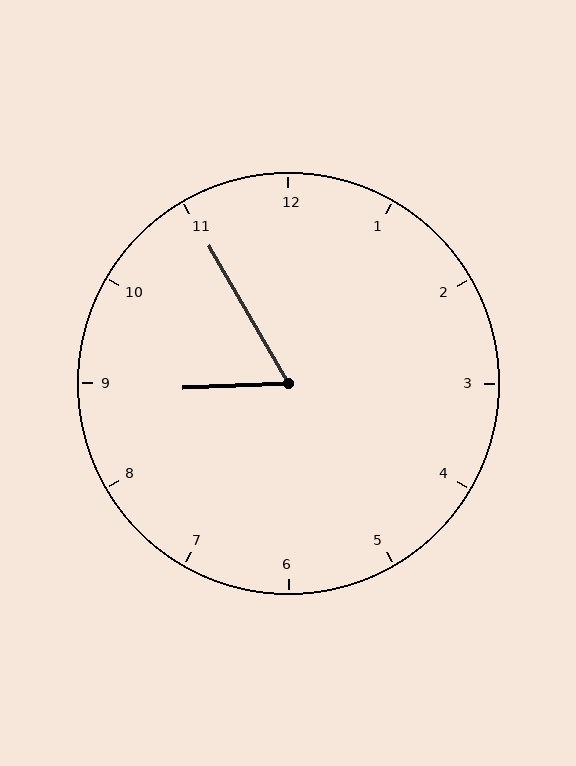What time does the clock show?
8:55.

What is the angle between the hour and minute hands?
Approximately 62 degrees.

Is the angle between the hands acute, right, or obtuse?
It is acute.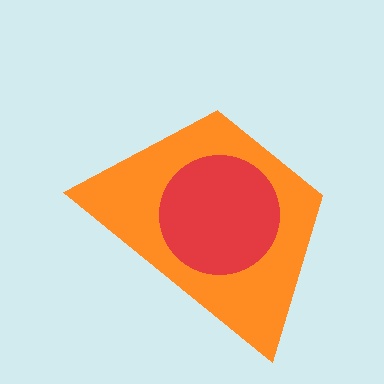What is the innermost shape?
The red circle.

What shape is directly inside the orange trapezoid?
The red circle.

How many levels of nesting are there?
2.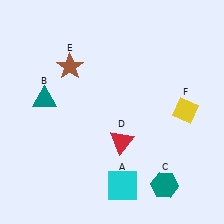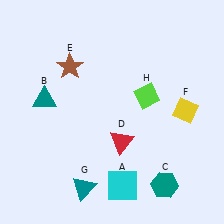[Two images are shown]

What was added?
A teal triangle (G), a lime diamond (H) were added in Image 2.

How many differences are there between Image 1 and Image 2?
There are 2 differences between the two images.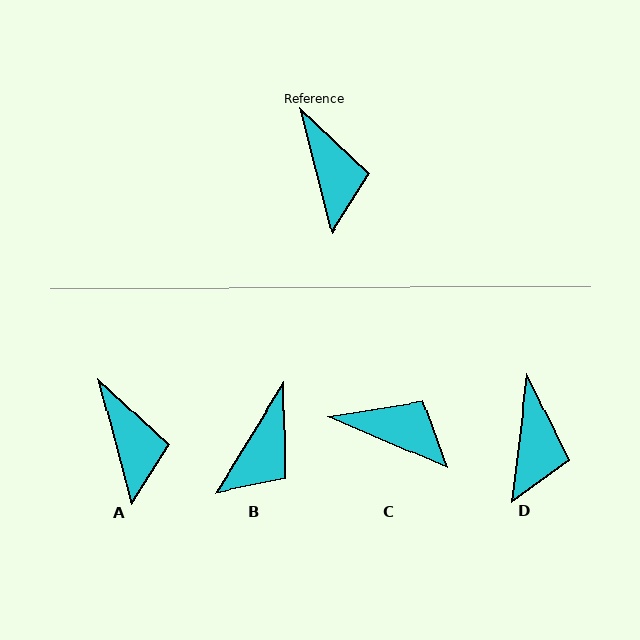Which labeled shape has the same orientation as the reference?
A.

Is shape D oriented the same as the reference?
No, it is off by about 21 degrees.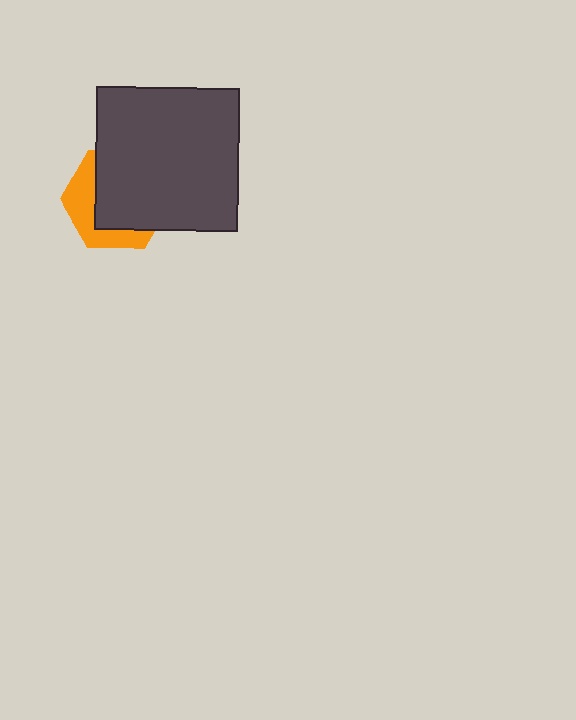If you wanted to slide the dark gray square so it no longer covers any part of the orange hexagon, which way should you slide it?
Slide it toward the upper-right — that is the most direct way to separate the two shapes.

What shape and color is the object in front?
The object in front is a dark gray square.